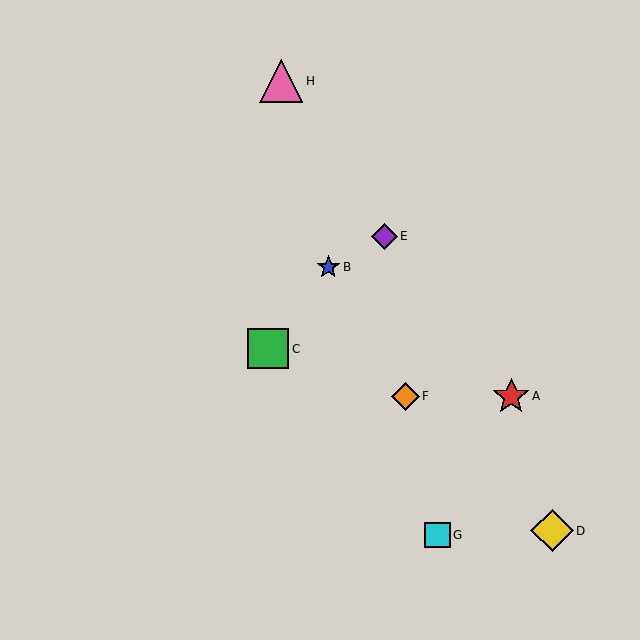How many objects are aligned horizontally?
2 objects (A, F) are aligned horizontally.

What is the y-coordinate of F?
Object F is at y≈396.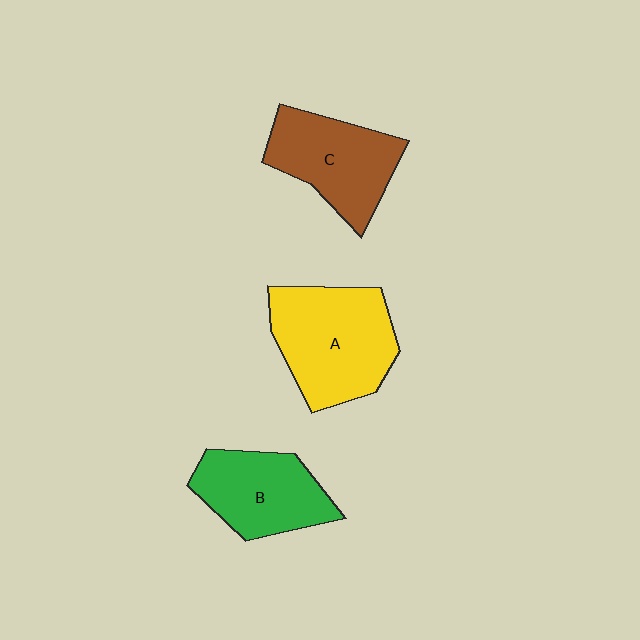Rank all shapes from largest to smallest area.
From largest to smallest: A (yellow), C (brown), B (green).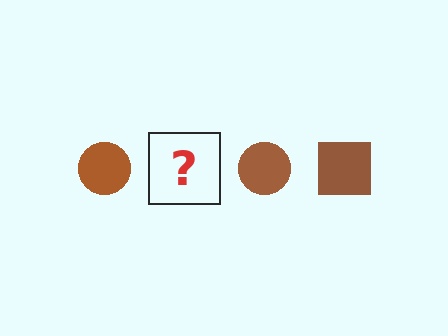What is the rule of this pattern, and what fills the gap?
The rule is that the pattern cycles through circle, square shapes in brown. The gap should be filled with a brown square.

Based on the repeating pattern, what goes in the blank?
The blank should be a brown square.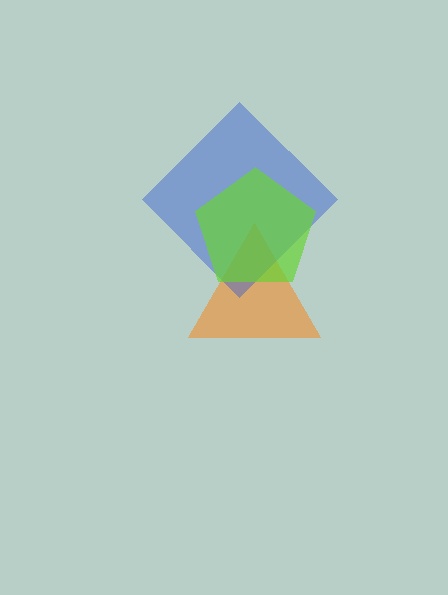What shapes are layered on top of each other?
The layered shapes are: an orange triangle, a blue diamond, a lime pentagon.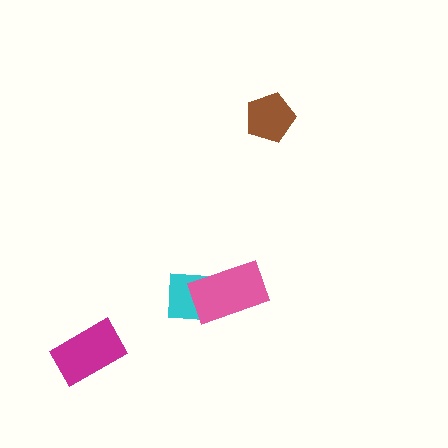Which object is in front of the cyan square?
The pink rectangle is in front of the cyan square.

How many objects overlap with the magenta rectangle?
0 objects overlap with the magenta rectangle.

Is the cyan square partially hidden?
Yes, it is partially covered by another shape.